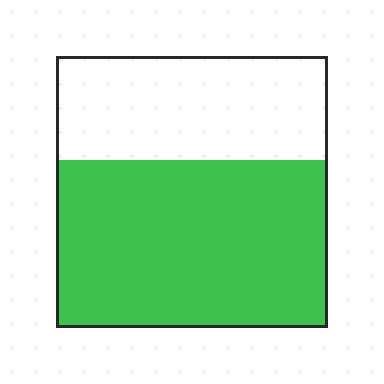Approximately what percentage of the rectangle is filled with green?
Approximately 60%.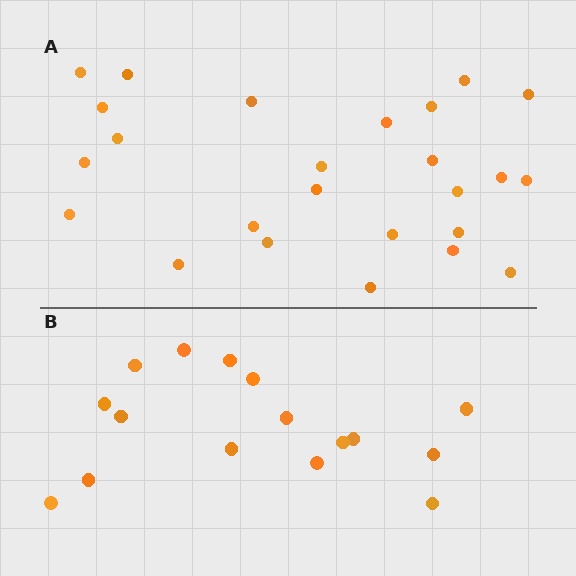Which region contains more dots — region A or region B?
Region A (the top region) has more dots.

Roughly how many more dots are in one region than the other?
Region A has roughly 8 or so more dots than region B.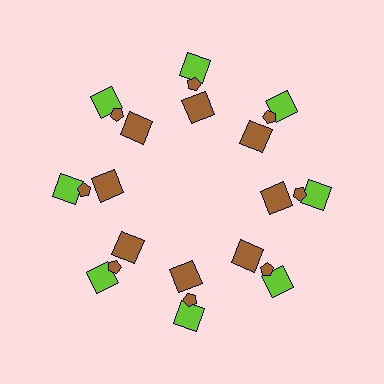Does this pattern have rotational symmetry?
Yes, this pattern has 8-fold rotational symmetry. It looks the same after rotating 45 degrees around the center.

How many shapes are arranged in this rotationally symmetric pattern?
There are 24 shapes, arranged in 8 groups of 3.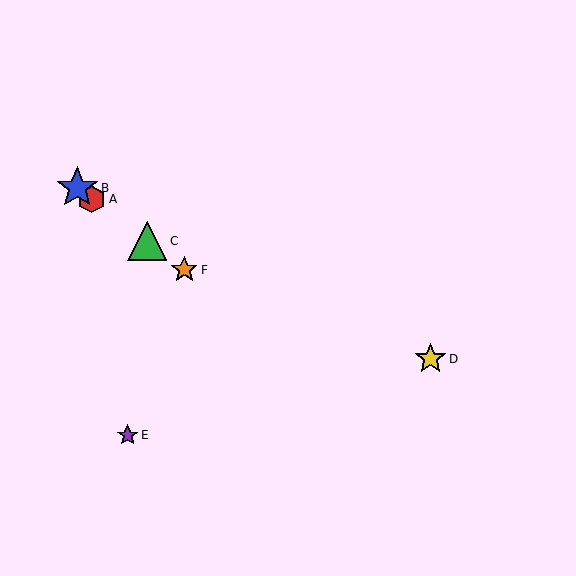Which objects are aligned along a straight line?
Objects A, B, C, F are aligned along a straight line.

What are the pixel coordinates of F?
Object F is at (184, 270).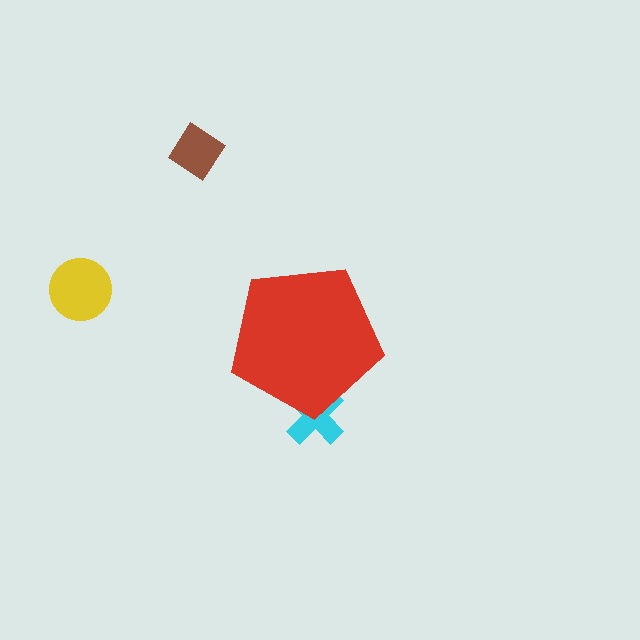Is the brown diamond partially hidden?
No, the brown diamond is fully visible.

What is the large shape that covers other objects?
A red pentagon.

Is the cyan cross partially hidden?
Yes, the cyan cross is partially hidden behind the red pentagon.